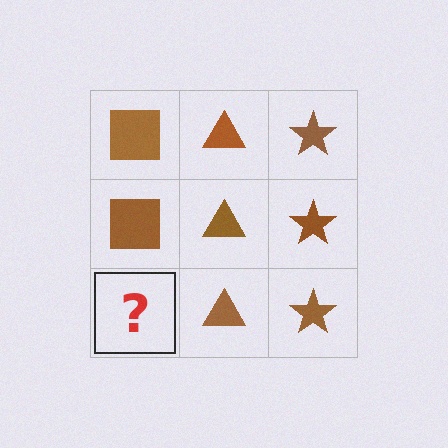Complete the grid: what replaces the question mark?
The question mark should be replaced with a brown square.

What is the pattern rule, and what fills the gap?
The rule is that each column has a consistent shape. The gap should be filled with a brown square.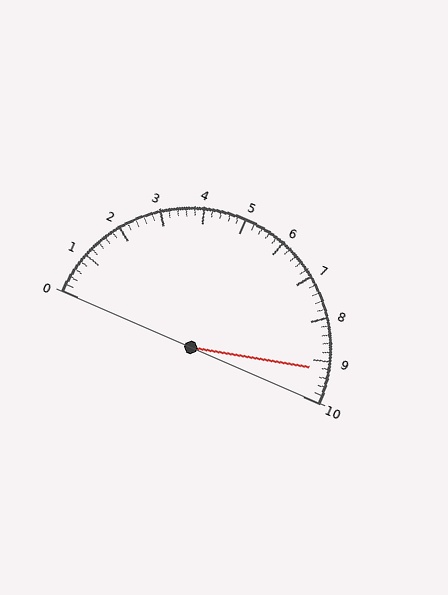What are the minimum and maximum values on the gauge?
The gauge ranges from 0 to 10.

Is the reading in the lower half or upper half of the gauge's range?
The reading is in the upper half of the range (0 to 10).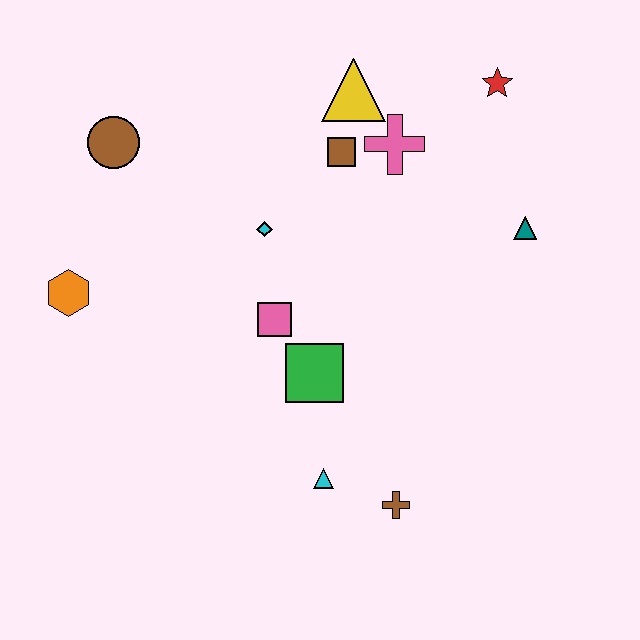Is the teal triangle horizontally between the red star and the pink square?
No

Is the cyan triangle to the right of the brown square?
No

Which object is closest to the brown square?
The pink cross is closest to the brown square.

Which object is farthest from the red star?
The orange hexagon is farthest from the red star.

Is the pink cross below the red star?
Yes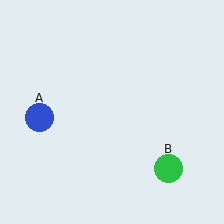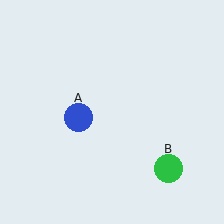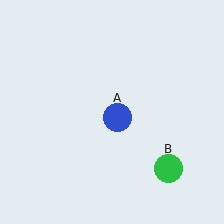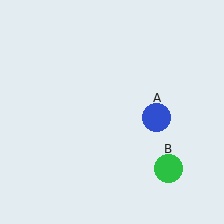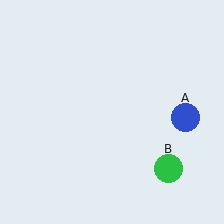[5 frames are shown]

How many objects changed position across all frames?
1 object changed position: blue circle (object A).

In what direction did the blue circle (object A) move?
The blue circle (object A) moved right.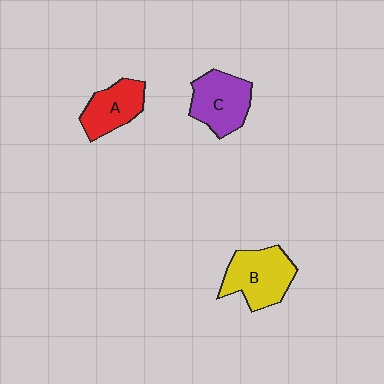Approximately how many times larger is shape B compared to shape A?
Approximately 1.3 times.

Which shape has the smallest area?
Shape A (red).